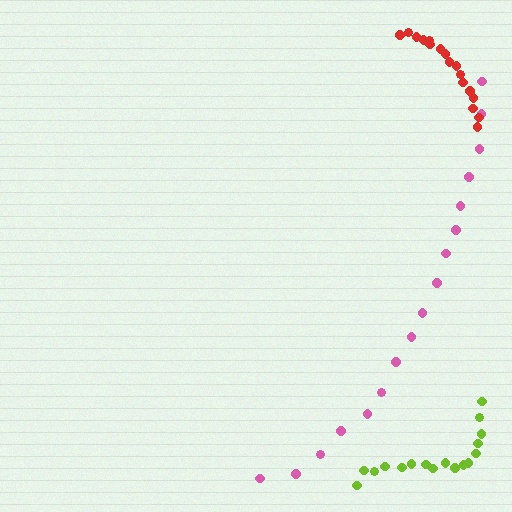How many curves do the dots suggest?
There are 3 distinct paths.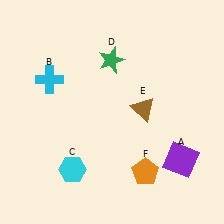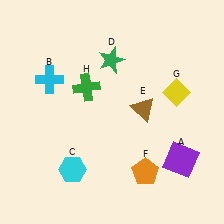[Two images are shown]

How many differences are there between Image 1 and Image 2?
There are 2 differences between the two images.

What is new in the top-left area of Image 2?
A green cross (H) was added in the top-left area of Image 2.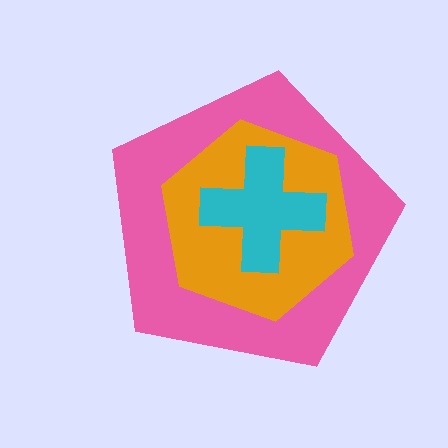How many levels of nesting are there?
3.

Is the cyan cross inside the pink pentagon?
Yes.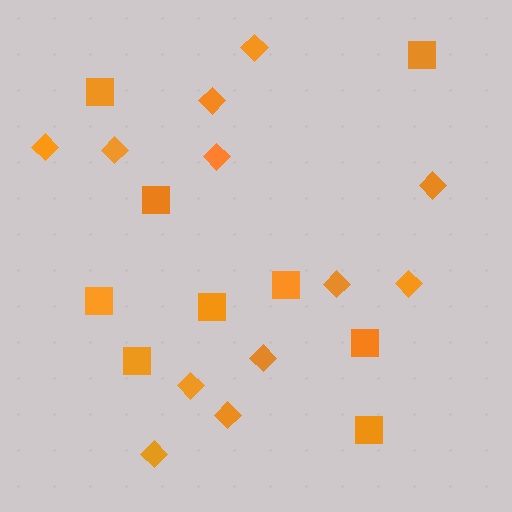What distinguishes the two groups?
There are 2 groups: one group of squares (9) and one group of diamonds (12).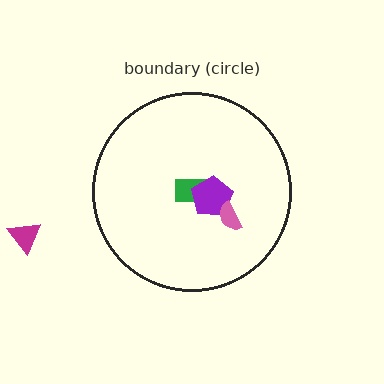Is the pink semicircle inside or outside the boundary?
Inside.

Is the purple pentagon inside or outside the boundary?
Inside.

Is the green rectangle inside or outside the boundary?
Inside.